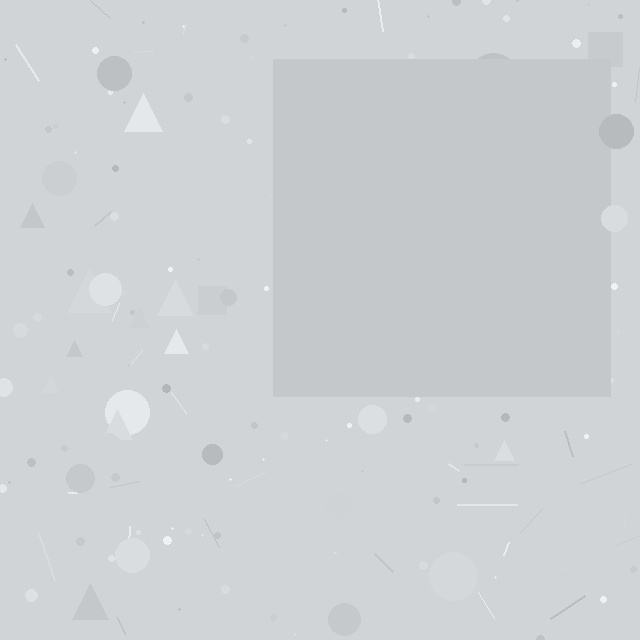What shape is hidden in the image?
A square is hidden in the image.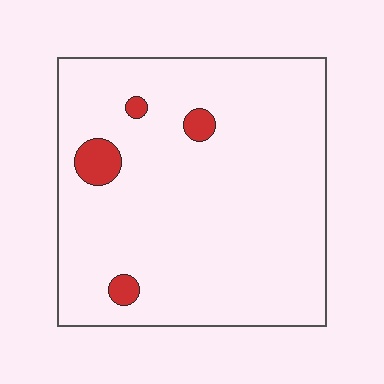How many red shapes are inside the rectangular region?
4.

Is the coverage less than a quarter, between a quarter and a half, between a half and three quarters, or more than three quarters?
Less than a quarter.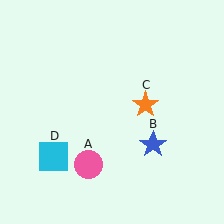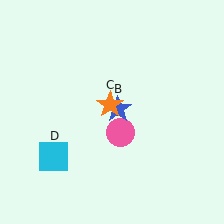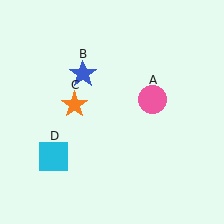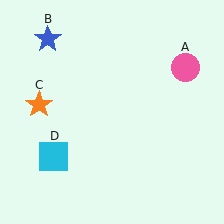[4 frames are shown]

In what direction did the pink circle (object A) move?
The pink circle (object A) moved up and to the right.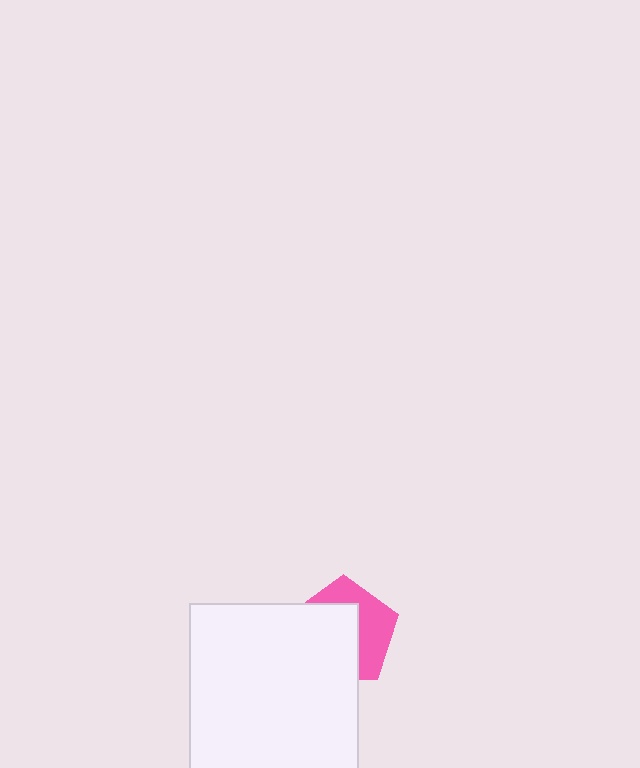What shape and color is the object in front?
The object in front is a white square.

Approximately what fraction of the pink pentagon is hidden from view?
Roughly 58% of the pink pentagon is hidden behind the white square.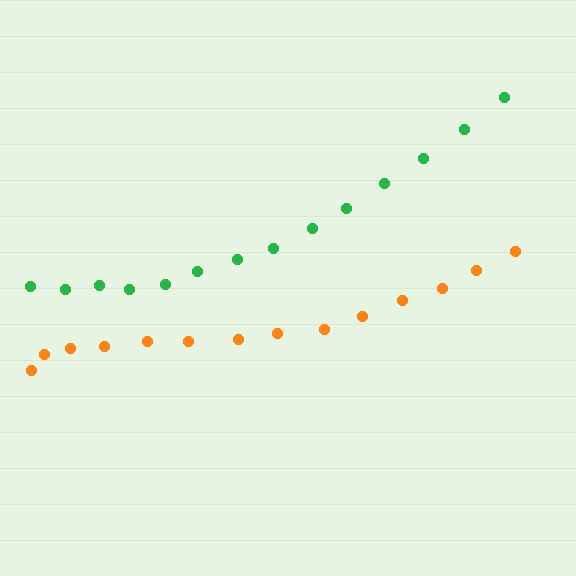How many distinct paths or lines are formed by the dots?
There are 2 distinct paths.